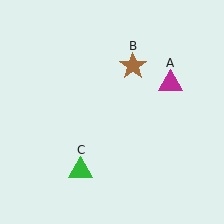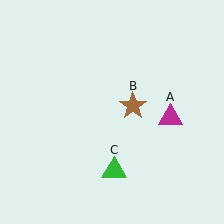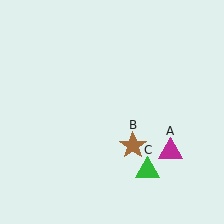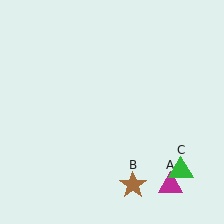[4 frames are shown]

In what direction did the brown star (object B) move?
The brown star (object B) moved down.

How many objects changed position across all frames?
3 objects changed position: magenta triangle (object A), brown star (object B), green triangle (object C).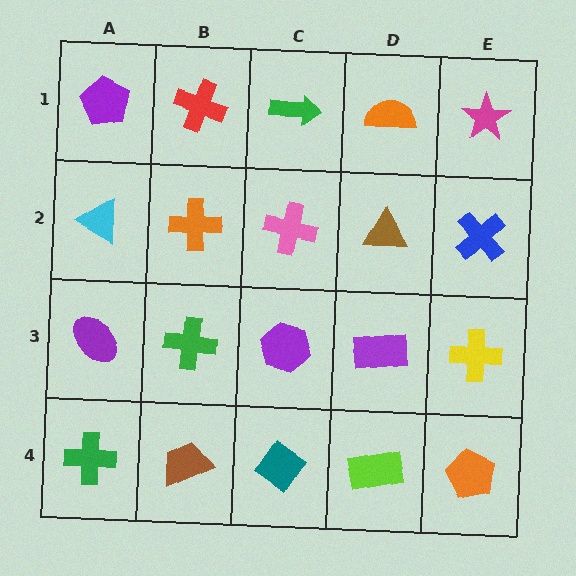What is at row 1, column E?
A magenta star.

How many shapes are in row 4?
5 shapes.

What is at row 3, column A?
A purple ellipse.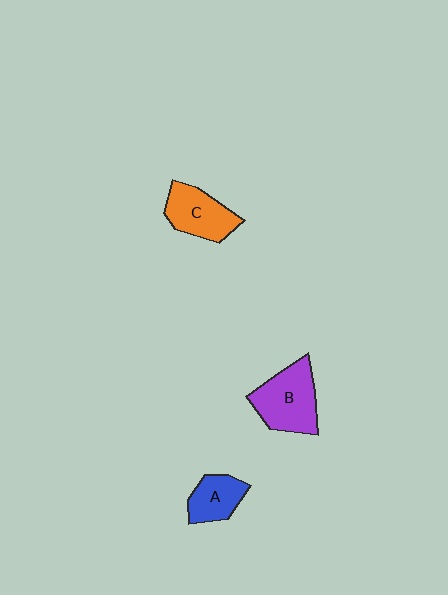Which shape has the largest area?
Shape B (purple).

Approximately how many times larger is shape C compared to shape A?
Approximately 1.3 times.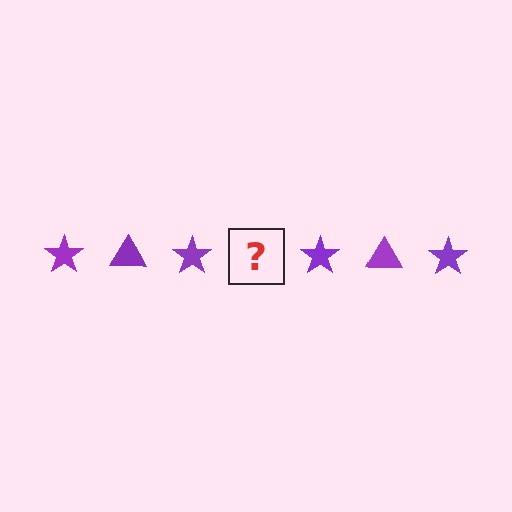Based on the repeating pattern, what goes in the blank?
The blank should be a purple triangle.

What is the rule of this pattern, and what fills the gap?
The rule is that the pattern cycles through star, triangle shapes in purple. The gap should be filled with a purple triangle.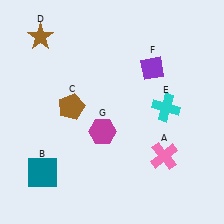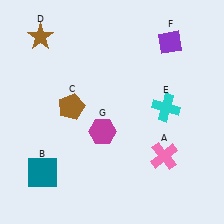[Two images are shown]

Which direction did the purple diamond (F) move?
The purple diamond (F) moved up.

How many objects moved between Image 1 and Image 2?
1 object moved between the two images.